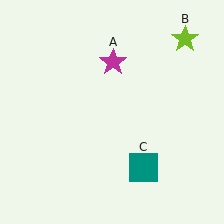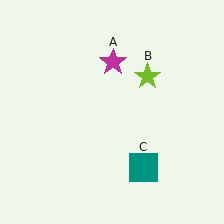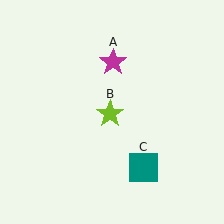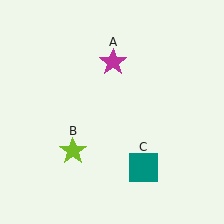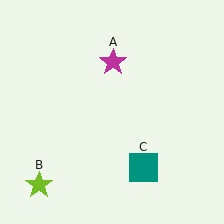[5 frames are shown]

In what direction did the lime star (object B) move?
The lime star (object B) moved down and to the left.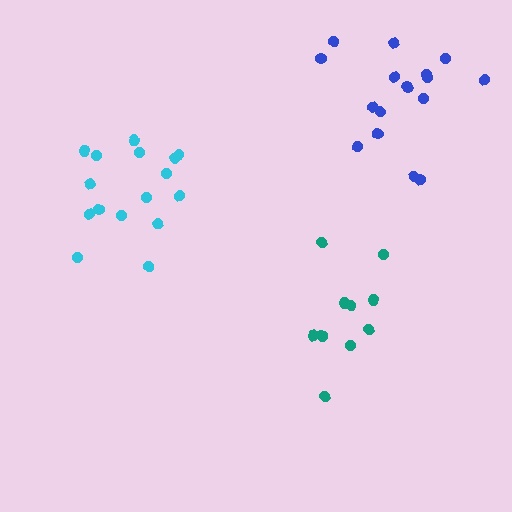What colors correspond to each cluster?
The clusters are colored: blue, cyan, teal.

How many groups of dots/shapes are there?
There are 3 groups.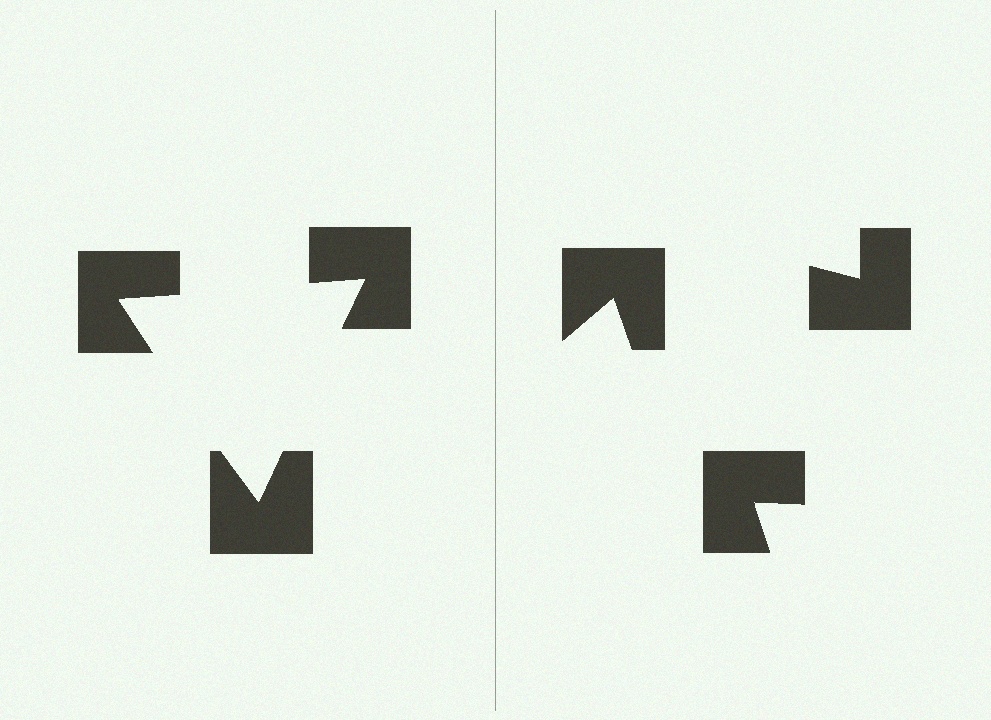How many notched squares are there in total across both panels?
6 — 3 on each side.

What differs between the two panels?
The notched squares are positioned identically on both sides; only the wedge orientations differ. On the left they align to a triangle; on the right they are misaligned.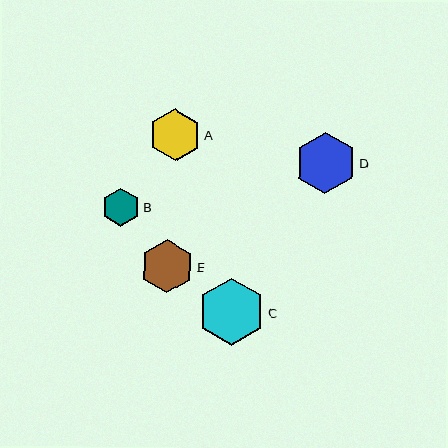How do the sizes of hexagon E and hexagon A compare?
Hexagon E and hexagon A are approximately the same size.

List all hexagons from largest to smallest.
From largest to smallest: C, D, E, A, B.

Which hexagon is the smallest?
Hexagon B is the smallest with a size of approximately 38 pixels.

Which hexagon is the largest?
Hexagon C is the largest with a size of approximately 67 pixels.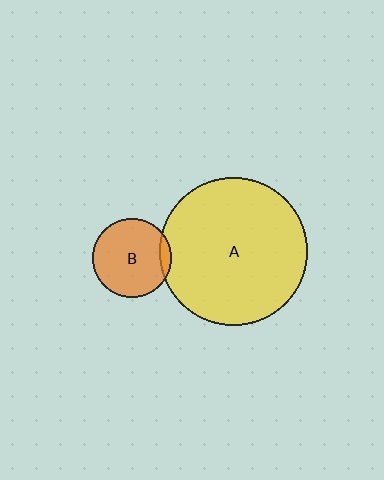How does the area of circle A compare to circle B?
Approximately 3.5 times.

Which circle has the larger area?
Circle A (yellow).